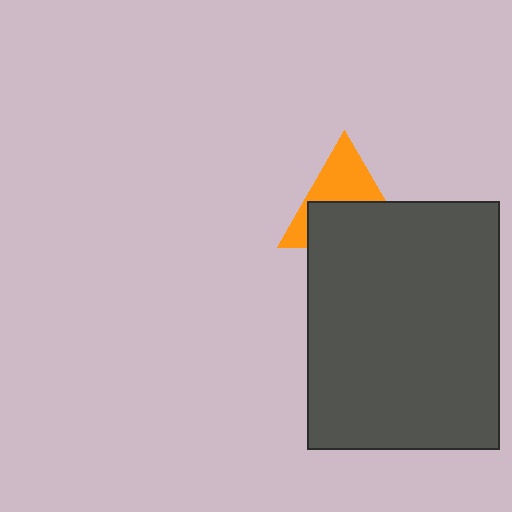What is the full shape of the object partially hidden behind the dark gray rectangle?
The partially hidden object is an orange triangle.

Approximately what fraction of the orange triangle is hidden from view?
Roughly 53% of the orange triangle is hidden behind the dark gray rectangle.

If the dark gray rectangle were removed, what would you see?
You would see the complete orange triangle.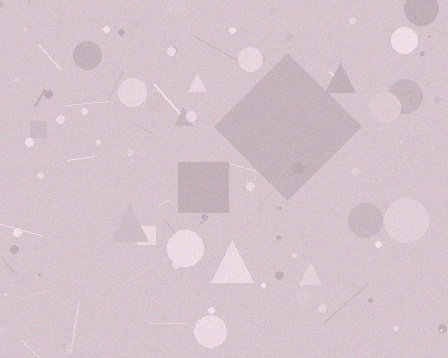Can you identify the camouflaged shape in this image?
The camouflaged shape is a diamond.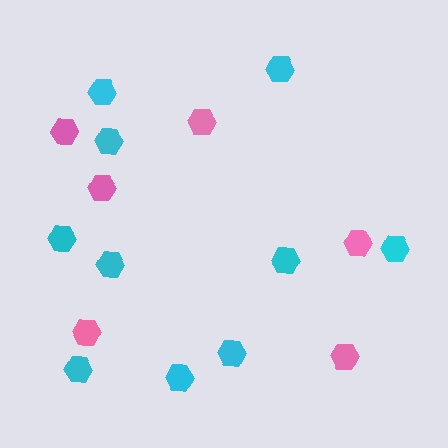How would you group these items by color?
There are 2 groups: one group of cyan hexagons (10) and one group of pink hexagons (6).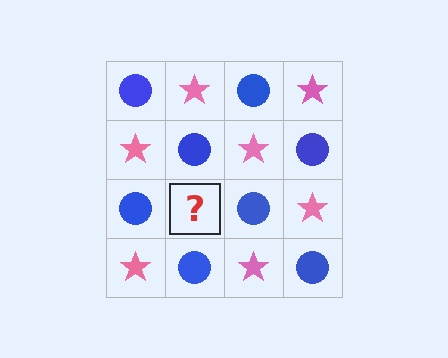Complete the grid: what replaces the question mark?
The question mark should be replaced with a pink star.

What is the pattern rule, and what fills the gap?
The rule is that it alternates blue circle and pink star in a checkerboard pattern. The gap should be filled with a pink star.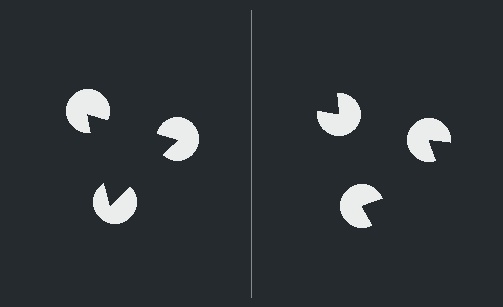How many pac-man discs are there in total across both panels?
6 — 3 on each side.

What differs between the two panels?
The pac-man discs are positioned identically on both sides; only the wedge orientations differ. On the left they align to a triangle; on the right they are misaligned.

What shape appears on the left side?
An illusory triangle.